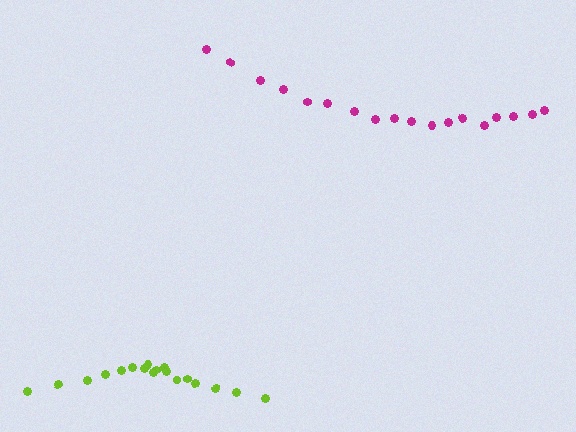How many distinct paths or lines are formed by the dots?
There are 2 distinct paths.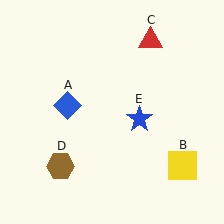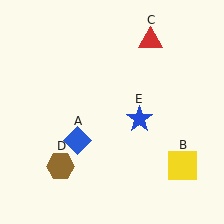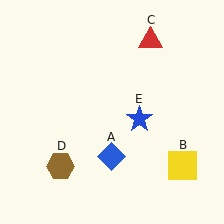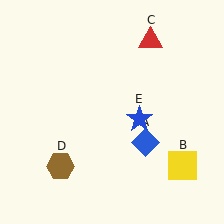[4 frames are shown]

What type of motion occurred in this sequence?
The blue diamond (object A) rotated counterclockwise around the center of the scene.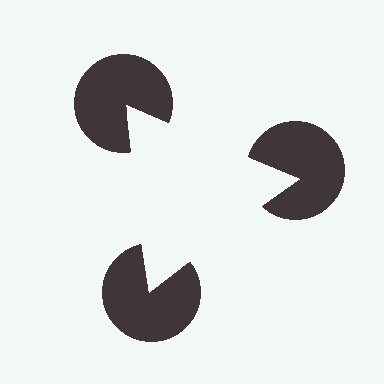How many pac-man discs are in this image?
There are 3 — one at each vertex of the illusory triangle.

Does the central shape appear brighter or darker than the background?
It typically appears slightly brighter than the background, even though no actual brightness change is drawn.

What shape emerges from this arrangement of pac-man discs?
An illusory triangle — its edges are inferred from the aligned wedge cuts in the pac-man discs, not physically drawn.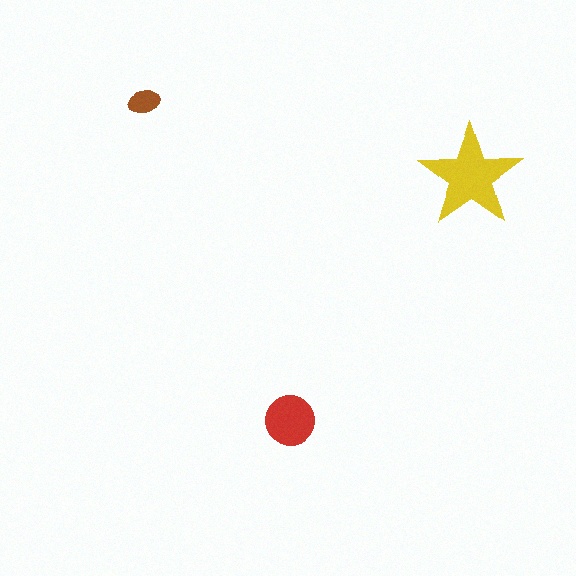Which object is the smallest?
The brown ellipse.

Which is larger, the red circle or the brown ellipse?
The red circle.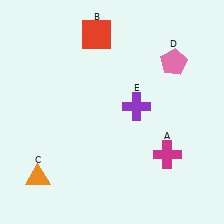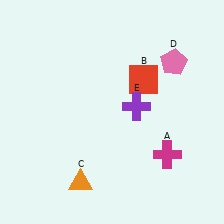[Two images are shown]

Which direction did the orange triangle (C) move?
The orange triangle (C) moved right.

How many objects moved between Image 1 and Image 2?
2 objects moved between the two images.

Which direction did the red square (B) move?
The red square (B) moved right.